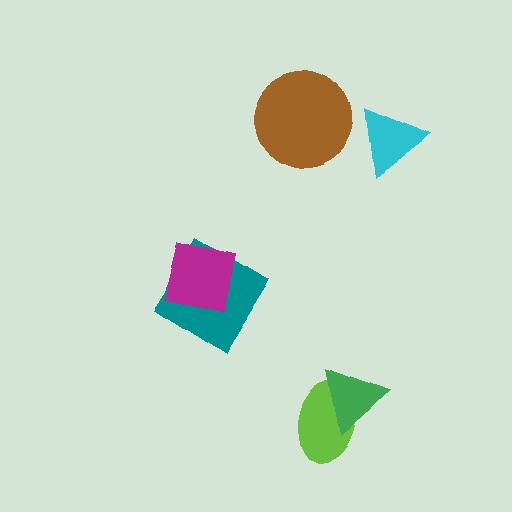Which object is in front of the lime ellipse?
The green triangle is in front of the lime ellipse.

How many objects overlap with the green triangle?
1 object overlaps with the green triangle.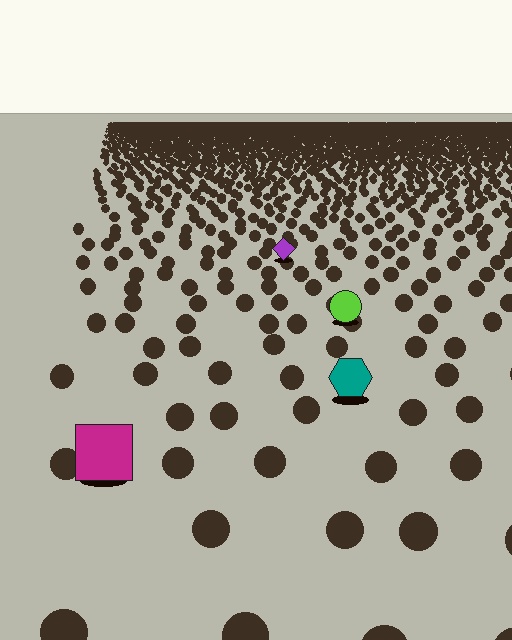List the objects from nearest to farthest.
From nearest to farthest: the magenta square, the teal hexagon, the lime circle, the purple diamond.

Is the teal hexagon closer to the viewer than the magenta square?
No. The magenta square is closer — you can tell from the texture gradient: the ground texture is coarser near it.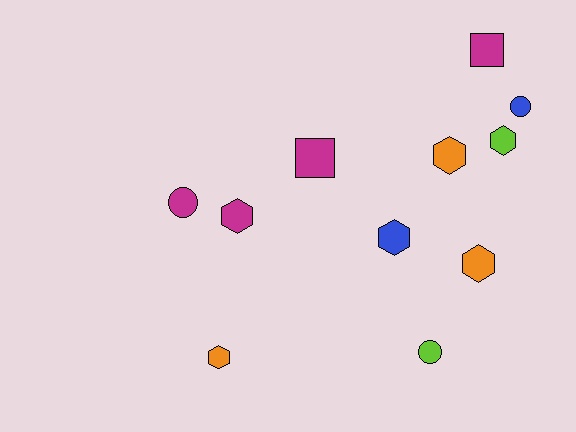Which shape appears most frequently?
Hexagon, with 6 objects.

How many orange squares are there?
There are no orange squares.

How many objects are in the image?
There are 11 objects.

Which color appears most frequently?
Magenta, with 4 objects.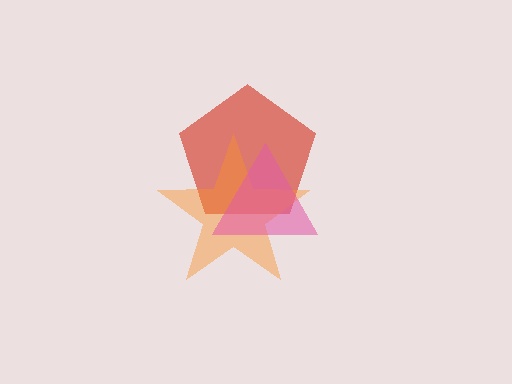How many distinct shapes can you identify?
There are 3 distinct shapes: a red pentagon, an orange star, a pink triangle.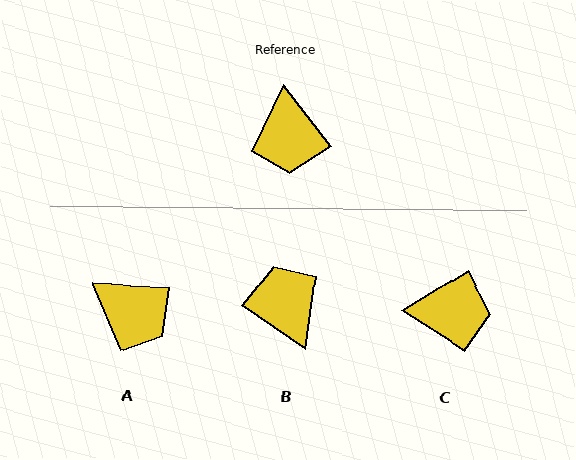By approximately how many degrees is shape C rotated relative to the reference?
Approximately 84 degrees counter-clockwise.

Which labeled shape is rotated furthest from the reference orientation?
B, about 162 degrees away.